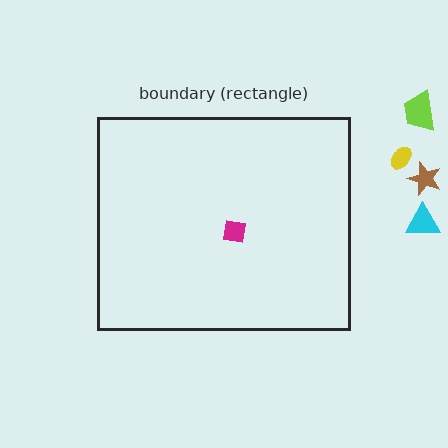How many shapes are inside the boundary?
1 inside, 4 outside.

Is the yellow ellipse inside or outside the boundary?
Outside.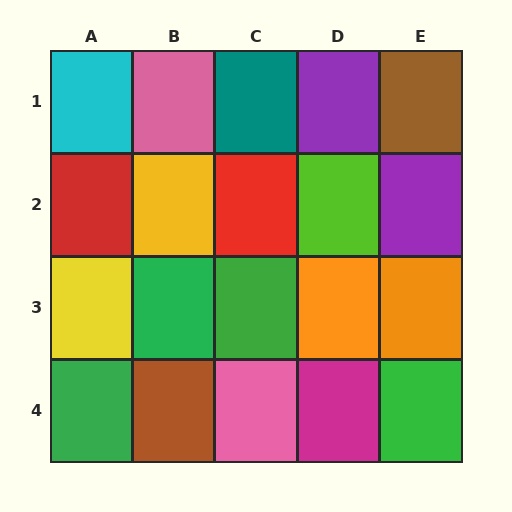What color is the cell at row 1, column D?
Purple.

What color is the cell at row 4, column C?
Pink.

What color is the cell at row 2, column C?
Red.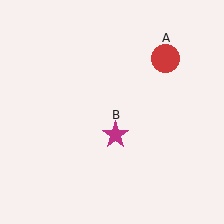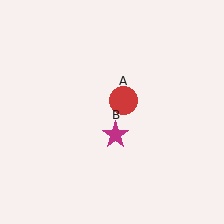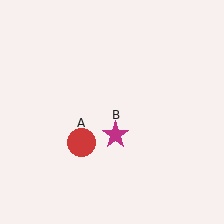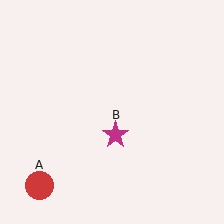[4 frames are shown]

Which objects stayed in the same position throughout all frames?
Magenta star (object B) remained stationary.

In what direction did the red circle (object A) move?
The red circle (object A) moved down and to the left.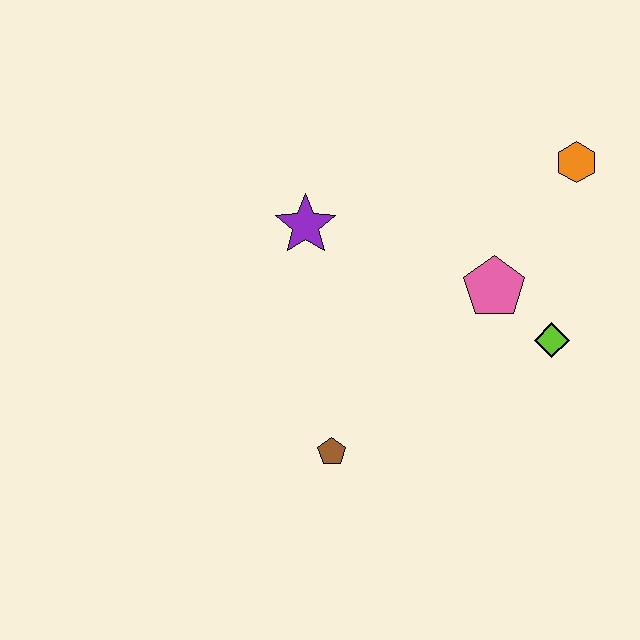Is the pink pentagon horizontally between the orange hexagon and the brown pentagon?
Yes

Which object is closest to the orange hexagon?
The pink pentagon is closest to the orange hexagon.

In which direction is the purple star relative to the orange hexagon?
The purple star is to the left of the orange hexagon.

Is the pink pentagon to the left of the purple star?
No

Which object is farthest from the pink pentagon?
The brown pentagon is farthest from the pink pentagon.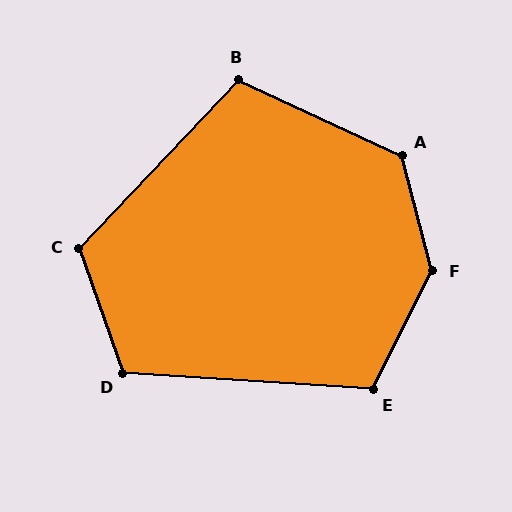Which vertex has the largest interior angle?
F, at approximately 138 degrees.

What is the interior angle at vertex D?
Approximately 113 degrees (obtuse).